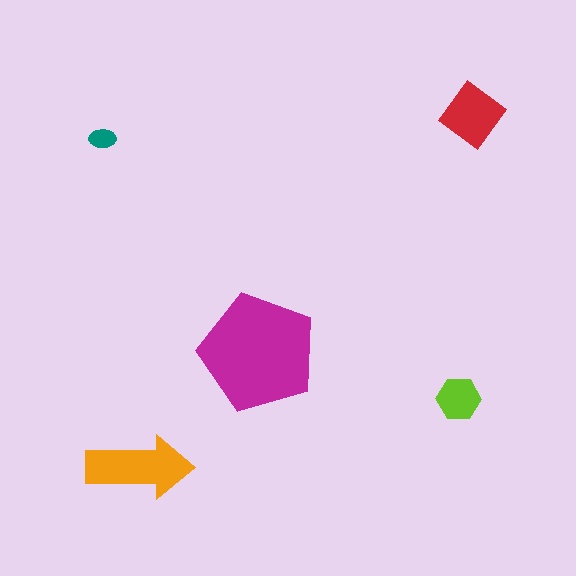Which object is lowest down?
The orange arrow is bottommost.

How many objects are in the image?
There are 5 objects in the image.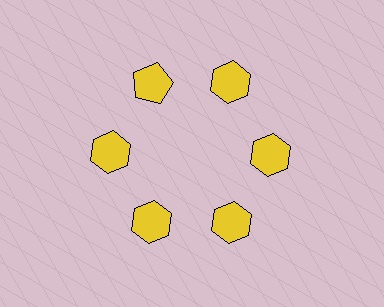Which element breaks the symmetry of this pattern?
The yellow pentagon at roughly the 11 o'clock position breaks the symmetry. All other shapes are yellow hexagons.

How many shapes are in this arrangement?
There are 6 shapes arranged in a ring pattern.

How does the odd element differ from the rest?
It has a different shape: pentagon instead of hexagon.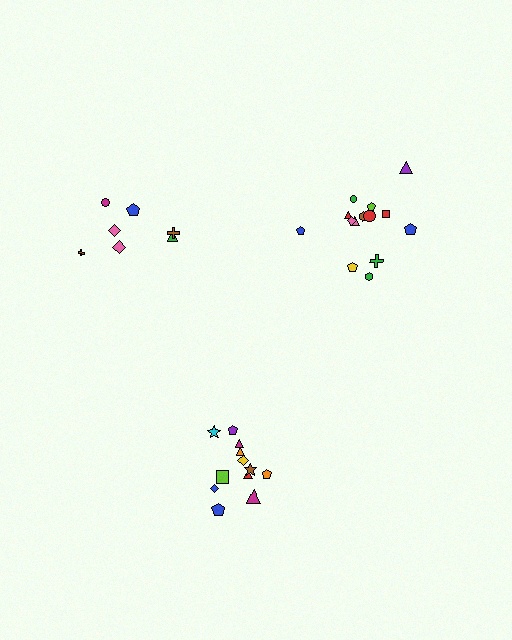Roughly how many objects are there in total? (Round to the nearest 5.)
Roughly 35 objects in total.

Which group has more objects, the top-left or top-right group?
The top-right group.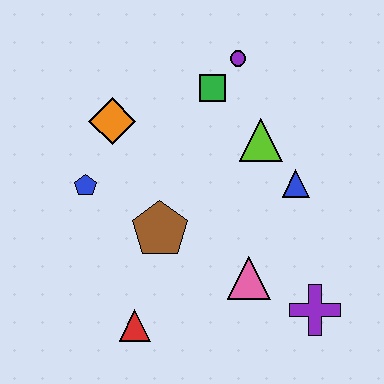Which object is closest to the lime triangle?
The blue triangle is closest to the lime triangle.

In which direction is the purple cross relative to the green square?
The purple cross is below the green square.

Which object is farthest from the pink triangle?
The purple circle is farthest from the pink triangle.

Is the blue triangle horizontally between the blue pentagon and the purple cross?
Yes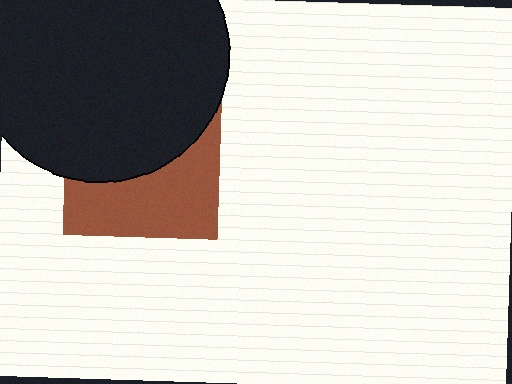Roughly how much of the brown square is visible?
About half of it is visible (roughly 47%).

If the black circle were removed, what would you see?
You would see the complete brown square.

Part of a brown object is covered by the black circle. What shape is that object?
It is a square.